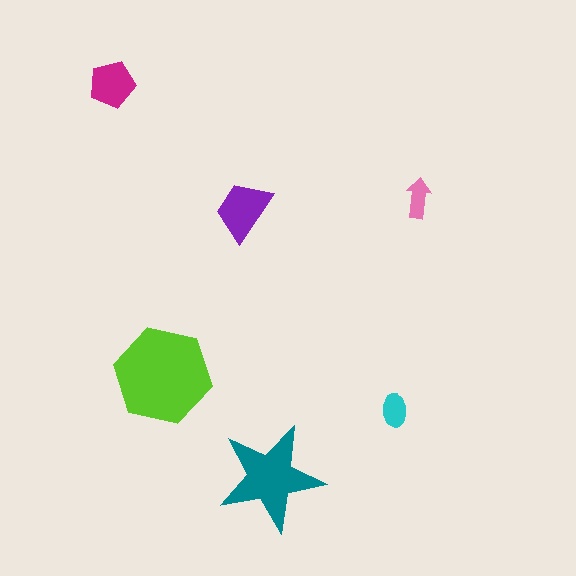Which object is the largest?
The lime hexagon.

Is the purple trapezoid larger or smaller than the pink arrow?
Larger.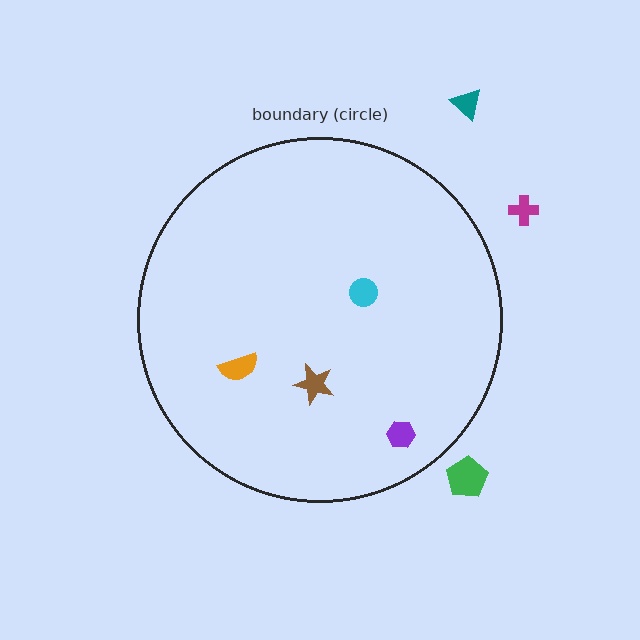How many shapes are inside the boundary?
4 inside, 3 outside.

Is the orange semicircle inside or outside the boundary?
Inside.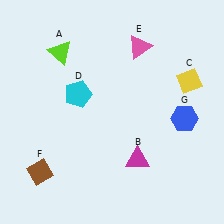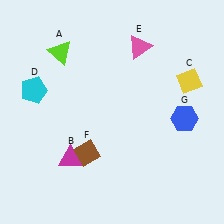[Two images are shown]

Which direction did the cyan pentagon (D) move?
The cyan pentagon (D) moved left.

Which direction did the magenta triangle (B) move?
The magenta triangle (B) moved left.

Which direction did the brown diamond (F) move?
The brown diamond (F) moved right.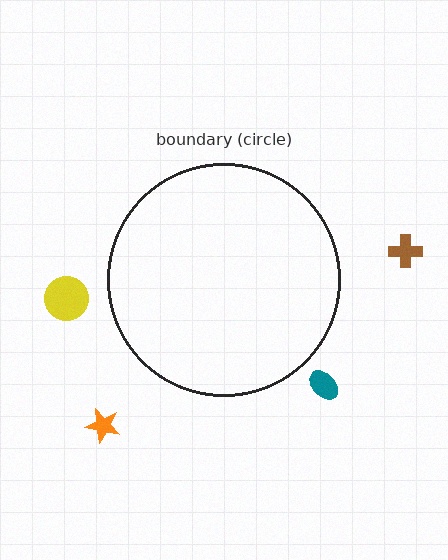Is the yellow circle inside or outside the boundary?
Outside.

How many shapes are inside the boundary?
0 inside, 4 outside.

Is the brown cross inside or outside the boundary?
Outside.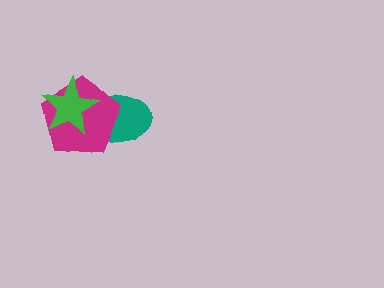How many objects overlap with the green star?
2 objects overlap with the green star.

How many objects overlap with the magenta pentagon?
2 objects overlap with the magenta pentagon.